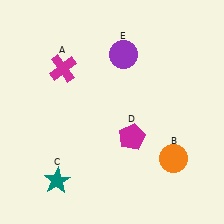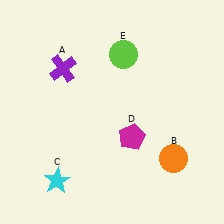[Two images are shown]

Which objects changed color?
A changed from magenta to purple. C changed from teal to cyan. E changed from purple to lime.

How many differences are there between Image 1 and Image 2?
There are 3 differences between the two images.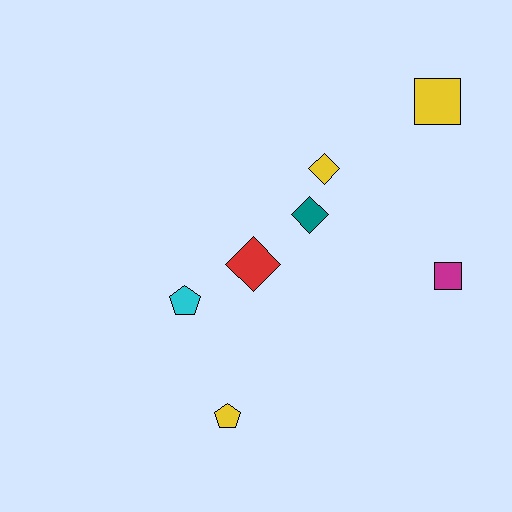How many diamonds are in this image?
There are 3 diamonds.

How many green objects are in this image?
There are no green objects.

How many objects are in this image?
There are 7 objects.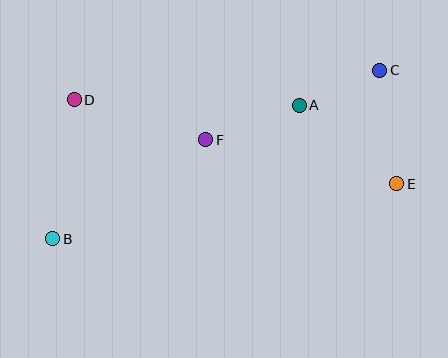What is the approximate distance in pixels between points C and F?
The distance between C and F is approximately 187 pixels.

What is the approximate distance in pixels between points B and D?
The distance between B and D is approximately 141 pixels.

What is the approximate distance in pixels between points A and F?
The distance between A and F is approximately 100 pixels.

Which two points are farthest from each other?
Points B and C are farthest from each other.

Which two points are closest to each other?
Points A and C are closest to each other.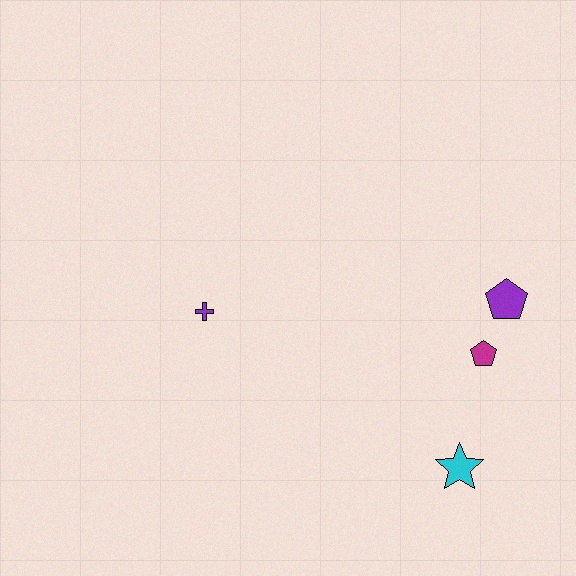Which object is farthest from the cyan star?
The purple cross is farthest from the cyan star.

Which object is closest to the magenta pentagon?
The purple pentagon is closest to the magenta pentagon.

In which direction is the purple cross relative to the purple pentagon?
The purple cross is to the left of the purple pentagon.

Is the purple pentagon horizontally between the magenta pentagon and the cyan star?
No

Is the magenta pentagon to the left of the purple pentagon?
Yes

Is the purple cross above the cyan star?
Yes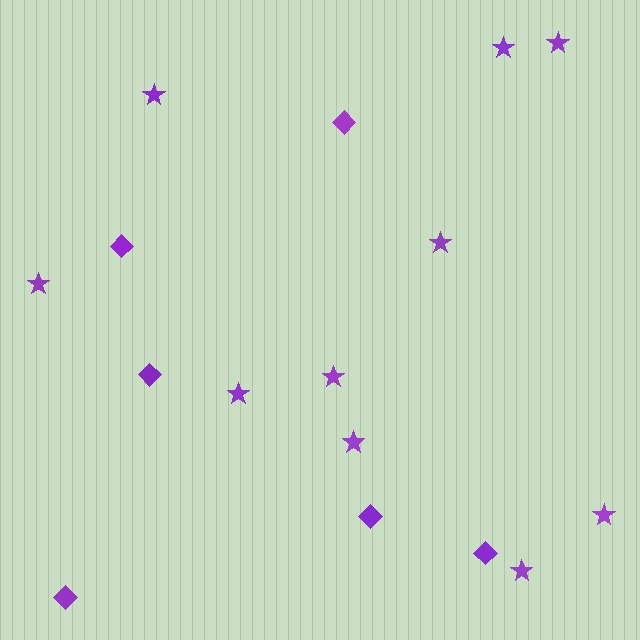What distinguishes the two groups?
There are 2 groups: one group of stars (10) and one group of diamonds (6).